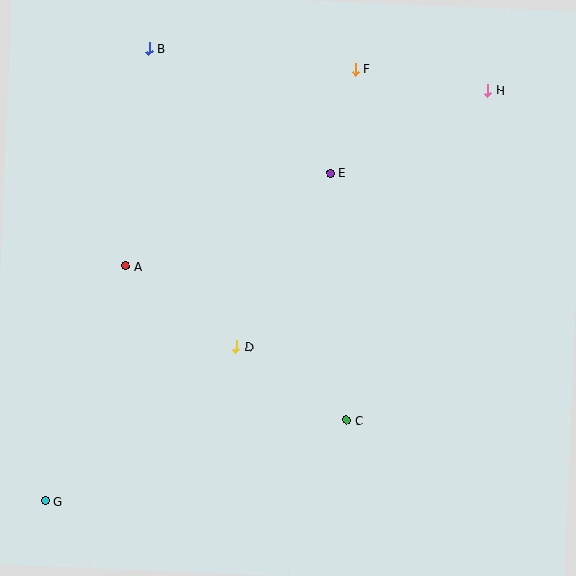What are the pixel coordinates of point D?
Point D is at (236, 347).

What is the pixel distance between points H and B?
The distance between H and B is 342 pixels.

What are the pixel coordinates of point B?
Point B is at (149, 48).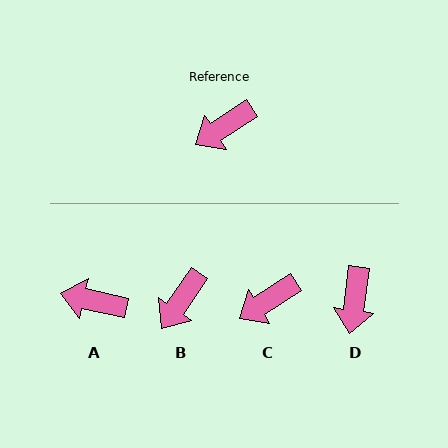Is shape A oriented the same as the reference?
No, it is off by about 46 degrees.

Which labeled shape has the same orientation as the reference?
C.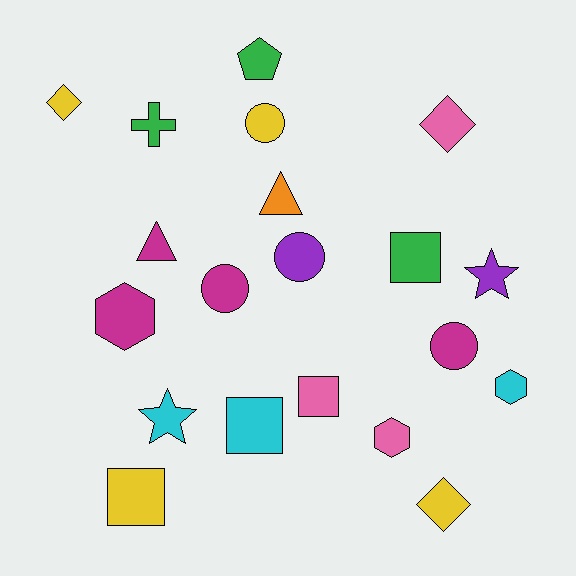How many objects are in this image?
There are 20 objects.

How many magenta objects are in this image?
There are 4 magenta objects.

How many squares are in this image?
There are 4 squares.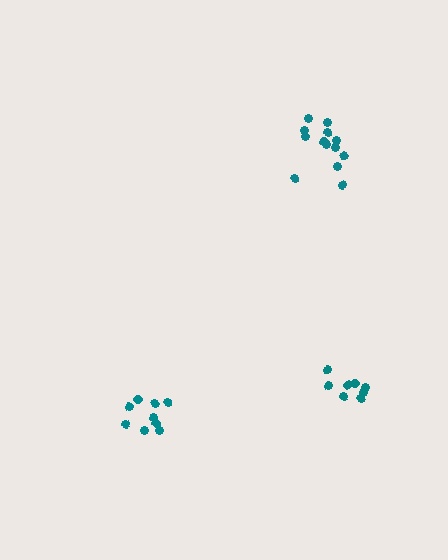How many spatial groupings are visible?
There are 3 spatial groupings.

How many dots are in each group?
Group 1: 9 dots, Group 2: 13 dots, Group 3: 8 dots (30 total).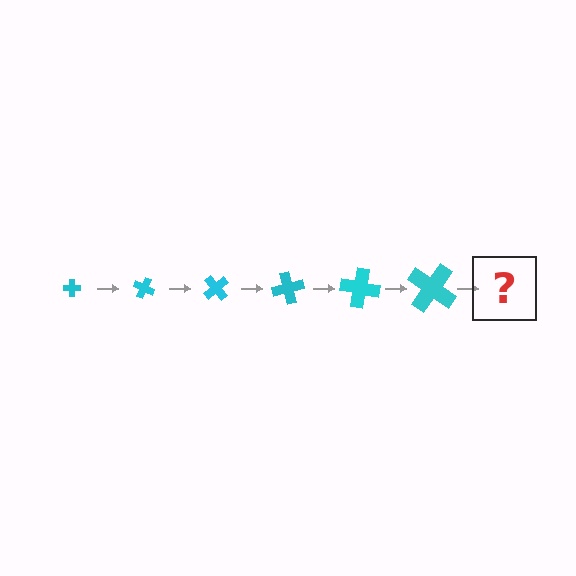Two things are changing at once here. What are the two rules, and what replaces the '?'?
The two rules are that the cross grows larger each step and it rotates 25 degrees each step. The '?' should be a cross, larger than the previous one and rotated 150 degrees from the start.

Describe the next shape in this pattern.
It should be a cross, larger than the previous one and rotated 150 degrees from the start.